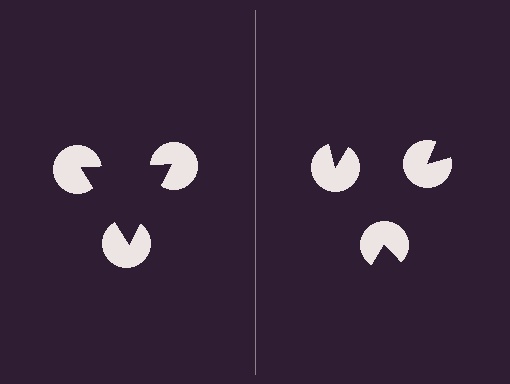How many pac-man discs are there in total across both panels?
6 — 3 on each side.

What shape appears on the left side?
An illusory triangle.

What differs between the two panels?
The pac-man discs are positioned identically on both sides; only the wedge orientations differ. On the left they align to a triangle; on the right they are misaligned.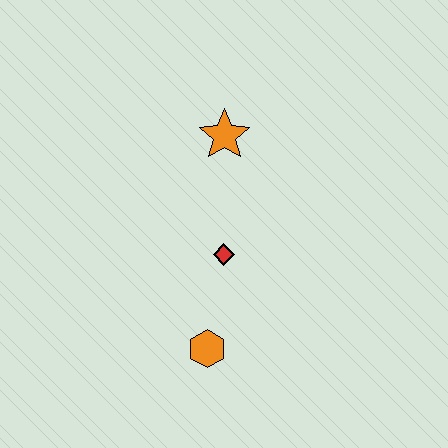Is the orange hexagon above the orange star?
No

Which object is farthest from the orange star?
The orange hexagon is farthest from the orange star.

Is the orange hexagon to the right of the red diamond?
No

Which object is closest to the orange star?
The red diamond is closest to the orange star.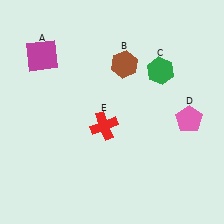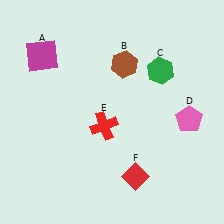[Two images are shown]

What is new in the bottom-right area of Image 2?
A red diamond (F) was added in the bottom-right area of Image 2.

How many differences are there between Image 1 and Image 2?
There is 1 difference between the two images.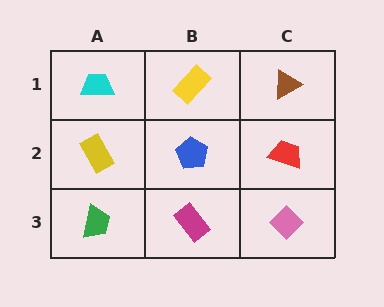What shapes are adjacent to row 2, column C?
A brown triangle (row 1, column C), a pink diamond (row 3, column C), a blue pentagon (row 2, column B).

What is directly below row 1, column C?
A red trapezoid.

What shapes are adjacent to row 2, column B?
A yellow rectangle (row 1, column B), a magenta rectangle (row 3, column B), a yellow rectangle (row 2, column A), a red trapezoid (row 2, column C).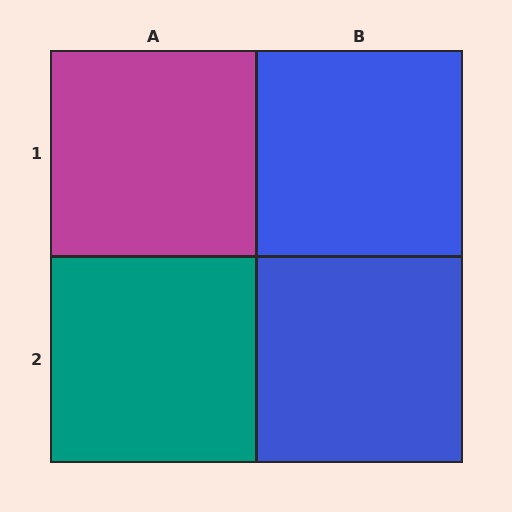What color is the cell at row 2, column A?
Teal.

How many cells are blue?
2 cells are blue.